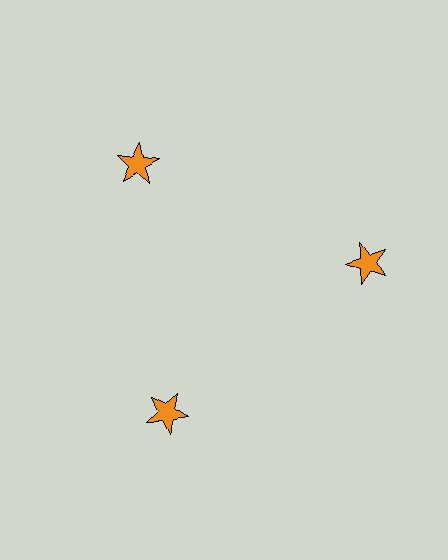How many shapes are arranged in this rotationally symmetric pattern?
There are 3 shapes, arranged in 3 groups of 1.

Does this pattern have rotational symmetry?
Yes, this pattern has 3-fold rotational symmetry. It looks the same after rotating 120 degrees around the center.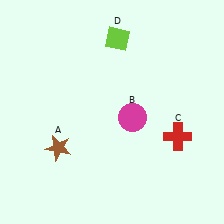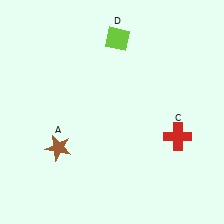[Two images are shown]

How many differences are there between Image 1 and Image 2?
There is 1 difference between the two images.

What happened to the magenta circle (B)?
The magenta circle (B) was removed in Image 2. It was in the bottom-right area of Image 1.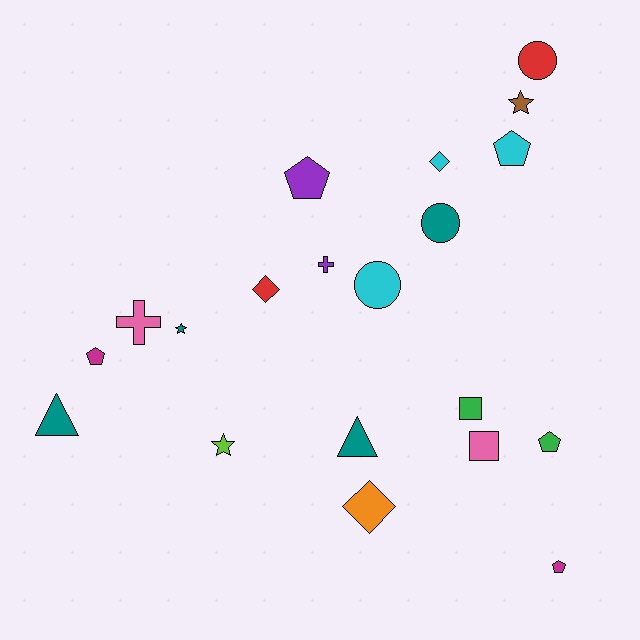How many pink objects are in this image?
There are 2 pink objects.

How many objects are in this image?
There are 20 objects.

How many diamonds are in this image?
There are 3 diamonds.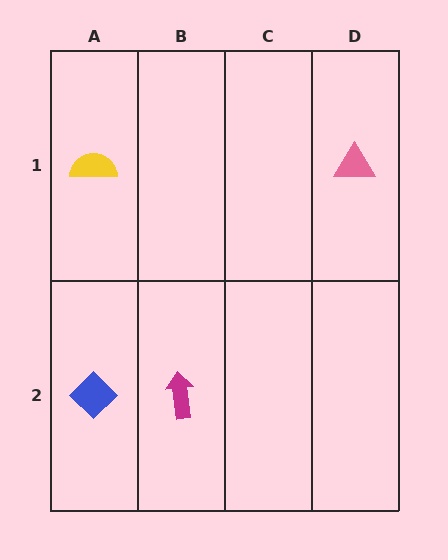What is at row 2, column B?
A magenta arrow.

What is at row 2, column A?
A blue diamond.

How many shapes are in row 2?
2 shapes.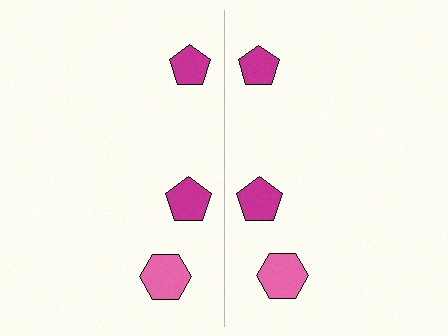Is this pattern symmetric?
Yes, this pattern has bilateral (reflection) symmetry.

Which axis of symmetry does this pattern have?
The pattern has a vertical axis of symmetry running through the center of the image.